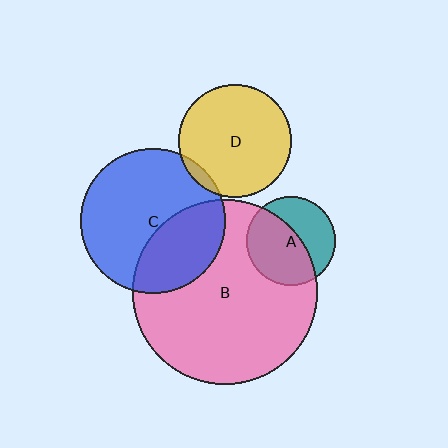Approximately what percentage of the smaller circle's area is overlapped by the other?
Approximately 60%.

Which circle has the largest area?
Circle B (pink).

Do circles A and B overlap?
Yes.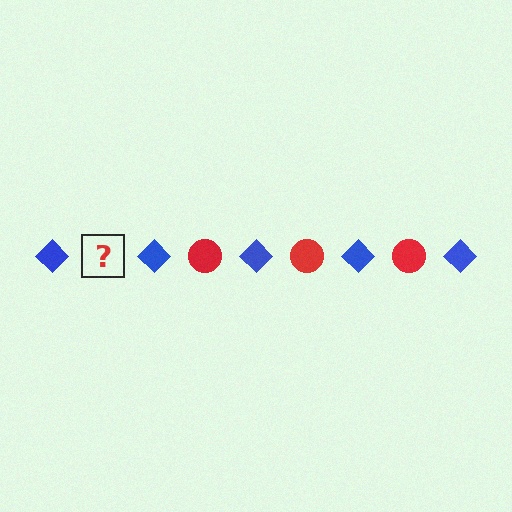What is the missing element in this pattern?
The missing element is a red circle.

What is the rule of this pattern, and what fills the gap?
The rule is that the pattern alternates between blue diamond and red circle. The gap should be filled with a red circle.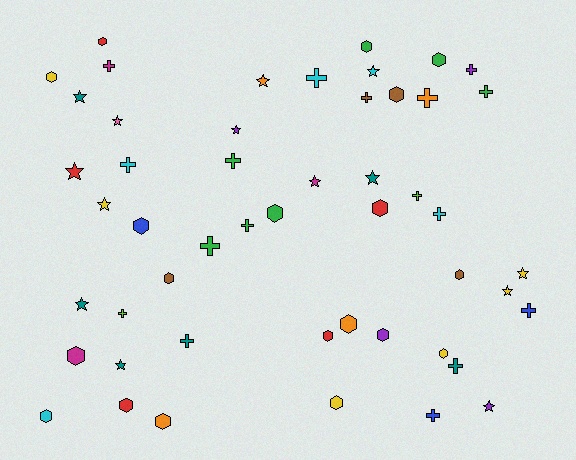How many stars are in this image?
There are 14 stars.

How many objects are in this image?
There are 50 objects.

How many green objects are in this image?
There are 7 green objects.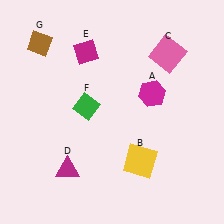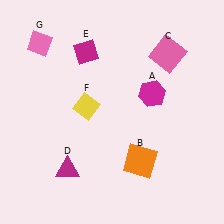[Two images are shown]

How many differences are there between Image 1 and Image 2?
There are 3 differences between the two images.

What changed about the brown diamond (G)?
In Image 1, G is brown. In Image 2, it changed to pink.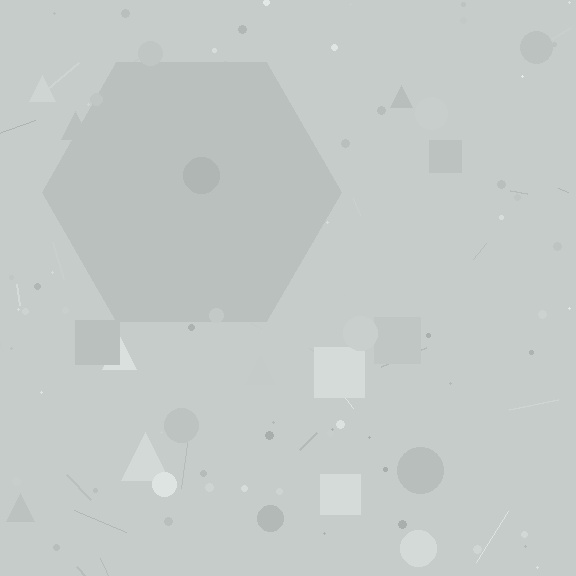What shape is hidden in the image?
A hexagon is hidden in the image.